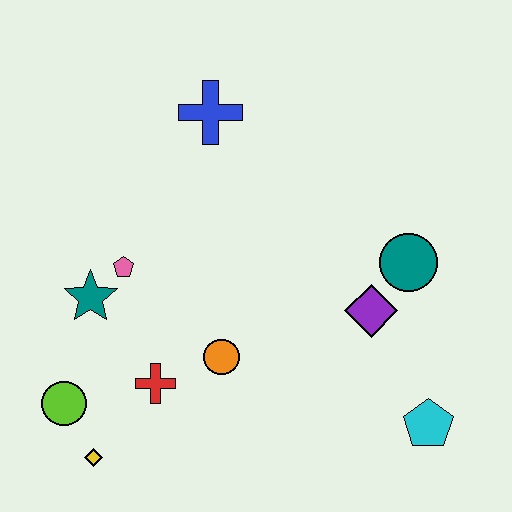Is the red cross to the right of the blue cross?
No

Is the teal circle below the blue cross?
Yes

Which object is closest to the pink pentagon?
The teal star is closest to the pink pentagon.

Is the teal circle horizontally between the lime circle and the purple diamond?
No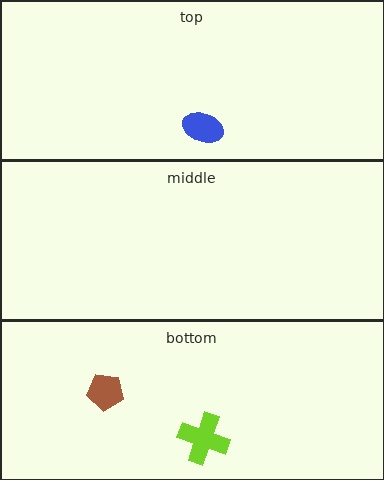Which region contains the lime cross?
The bottom region.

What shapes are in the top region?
The blue ellipse.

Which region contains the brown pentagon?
The bottom region.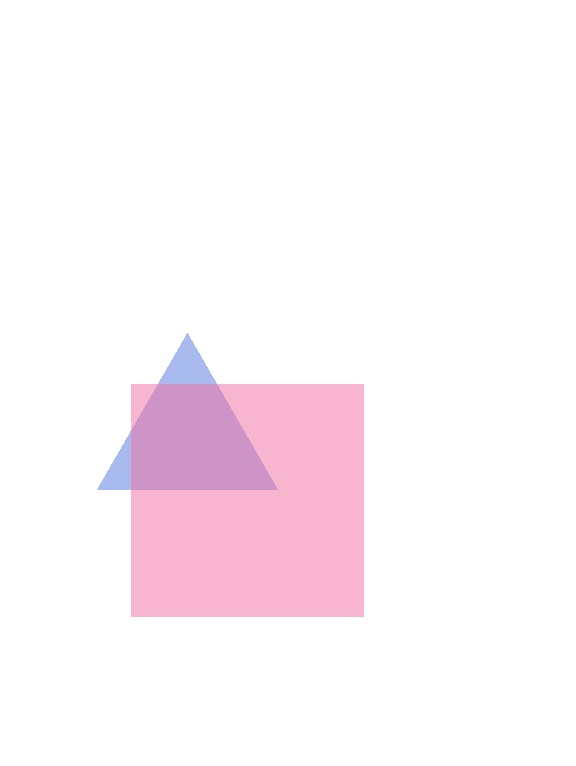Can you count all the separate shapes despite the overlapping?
Yes, there are 2 separate shapes.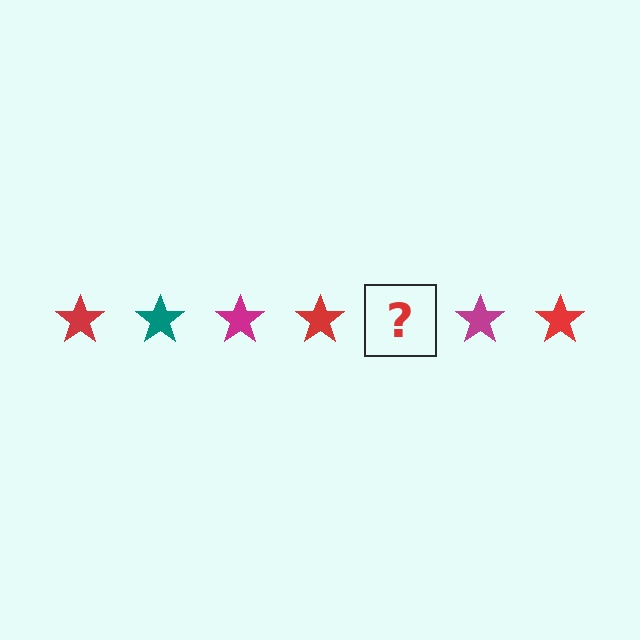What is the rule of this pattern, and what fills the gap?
The rule is that the pattern cycles through red, teal, magenta stars. The gap should be filled with a teal star.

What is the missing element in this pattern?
The missing element is a teal star.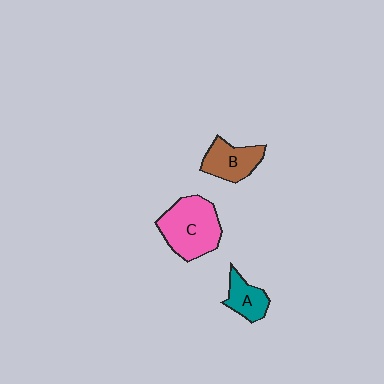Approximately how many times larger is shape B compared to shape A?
Approximately 1.3 times.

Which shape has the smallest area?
Shape A (teal).